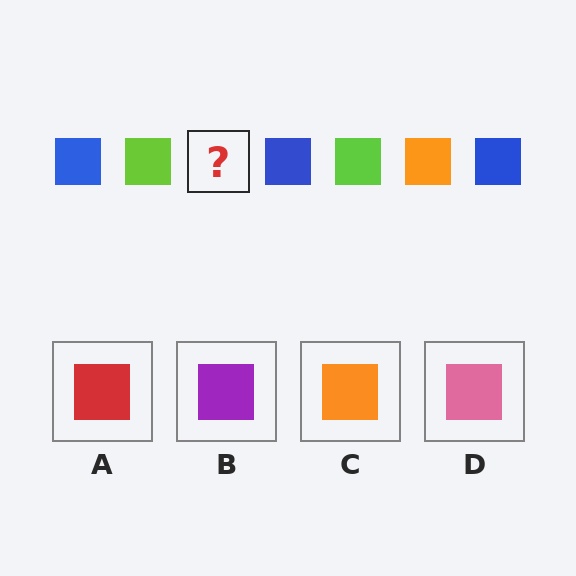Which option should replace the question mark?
Option C.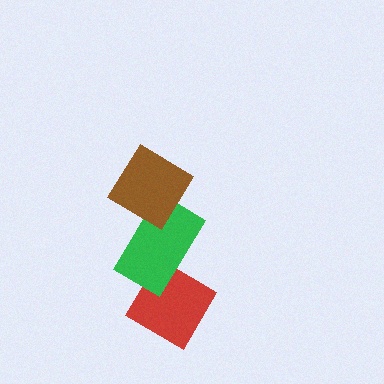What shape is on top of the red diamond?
The green rectangle is on top of the red diamond.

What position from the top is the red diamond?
The red diamond is 3rd from the top.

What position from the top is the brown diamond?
The brown diamond is 1st from the top.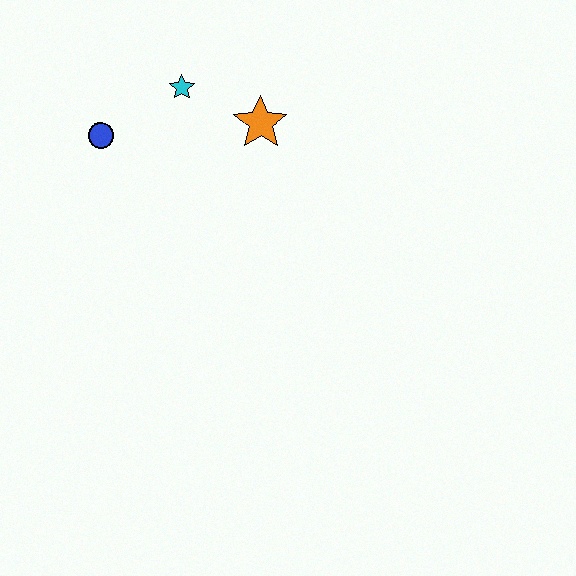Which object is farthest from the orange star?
The blue circle is farthest from the orange star.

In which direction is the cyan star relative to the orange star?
The cyan star is to the left of the orange star.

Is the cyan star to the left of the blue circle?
No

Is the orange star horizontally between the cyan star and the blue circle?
No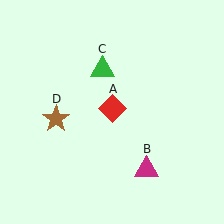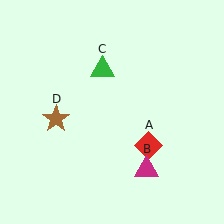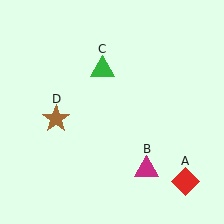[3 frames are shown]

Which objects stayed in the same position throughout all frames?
Magenta triangle (object B) and green triangle (object C) and brown star (object D) remained stationary.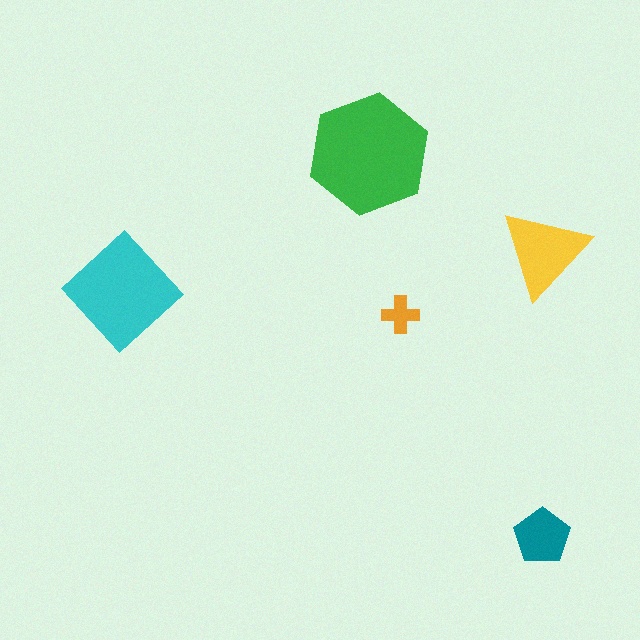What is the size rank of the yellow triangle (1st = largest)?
3rd.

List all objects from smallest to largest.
The orange cross, the teal pentagon, the yellow triangle, the cyan diamond, the green hexagon.